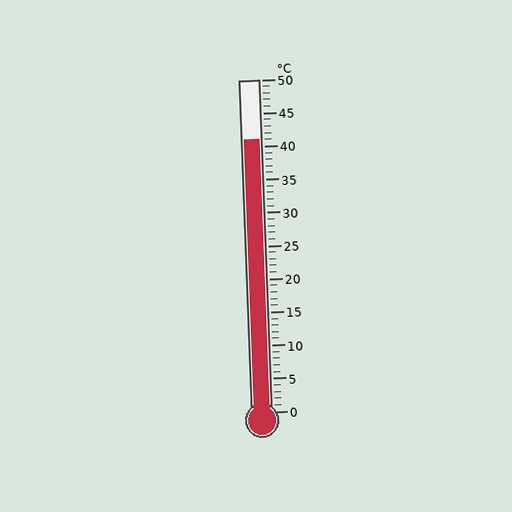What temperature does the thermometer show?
The thermometer shows approximately 41°C.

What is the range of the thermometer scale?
The thermometer scale ranges from 0°C to 50°C.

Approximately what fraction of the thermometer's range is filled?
The thermometer is filled to approximately 80% of its range.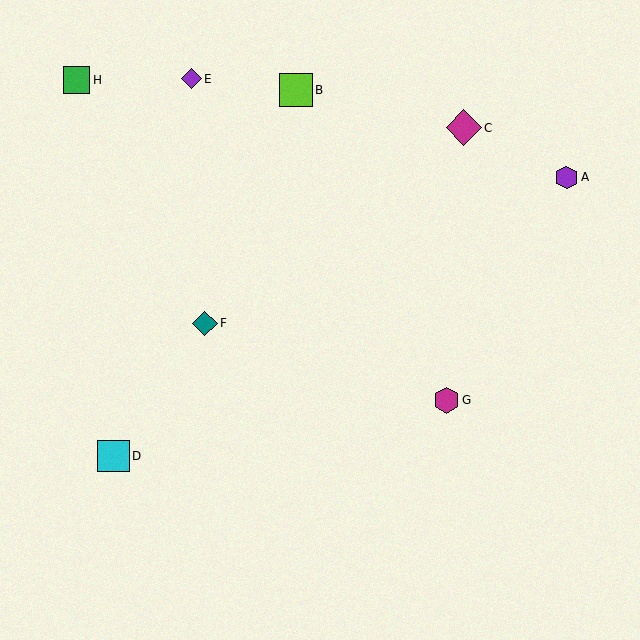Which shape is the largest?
The magenta diamond (labeled C) is the largest.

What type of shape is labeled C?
Shape C is a magenta diamond.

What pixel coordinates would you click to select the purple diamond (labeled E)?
Click at (191, 79) to select the purple diamond E.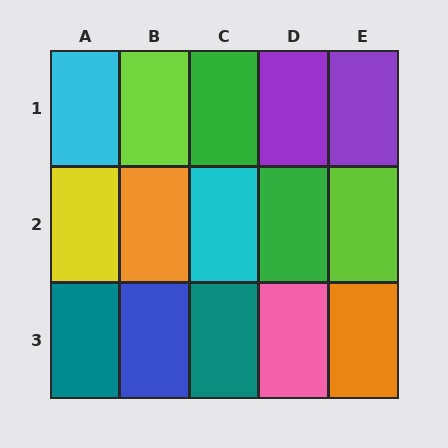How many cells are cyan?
2 cells are cyan.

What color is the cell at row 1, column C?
Green.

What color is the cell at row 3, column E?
Orange.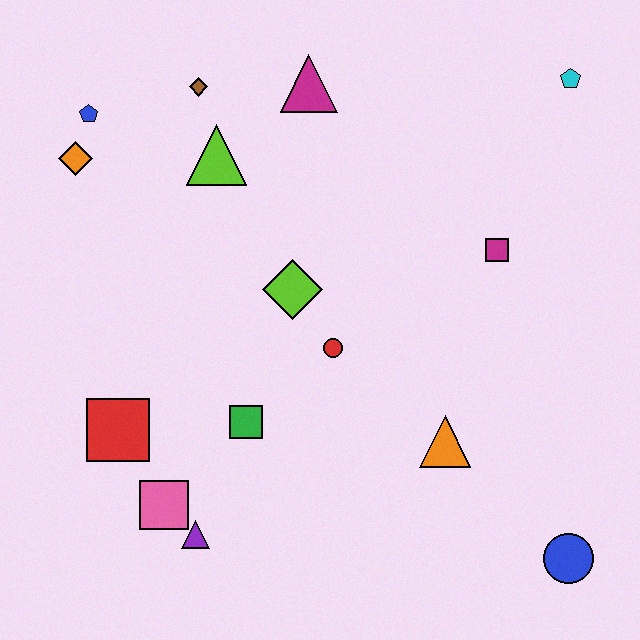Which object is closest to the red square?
The pink square is closest to the red square.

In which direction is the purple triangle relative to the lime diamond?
The purple triangle is below the lime diamond.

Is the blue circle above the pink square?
No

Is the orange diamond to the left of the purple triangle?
Yes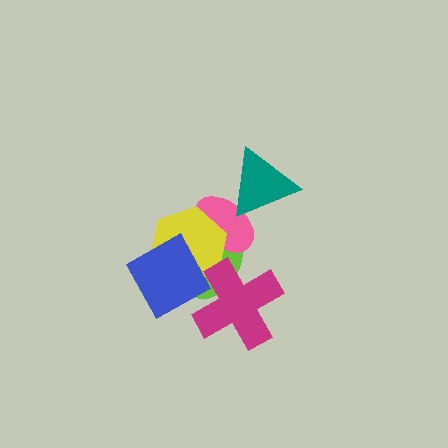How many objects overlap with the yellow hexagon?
4 objects overlap with the yellow hexagon.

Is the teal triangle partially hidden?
No, no other shape covers it.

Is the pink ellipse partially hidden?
Yes, it is partially covered by another shape.